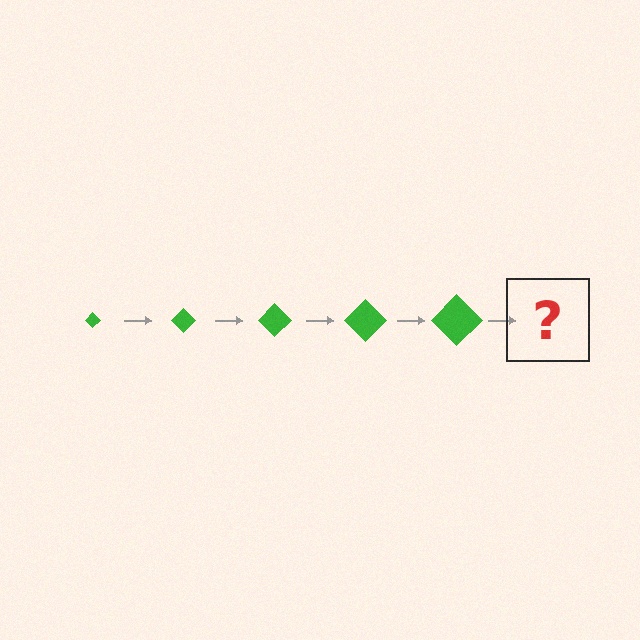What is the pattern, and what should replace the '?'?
The pattern is that the diamond gets progressively larger each step. The '?' should be a green diamond, larger than the previous one.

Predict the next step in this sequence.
The next step is a green diamond, larger than the previous one.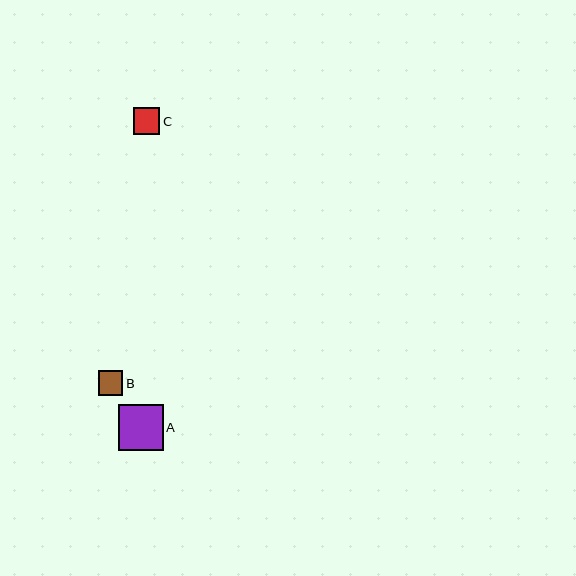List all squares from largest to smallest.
From largest to smallest: A, C, B.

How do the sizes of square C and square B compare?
Square C and square B are approximately the same size.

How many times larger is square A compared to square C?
Square A is approximately 1.7 times the size of square C.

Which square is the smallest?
Square B is the smallest with a size of approximately 24 pixels.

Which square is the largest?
Square A is the largest with a size of approximately 45 pixels.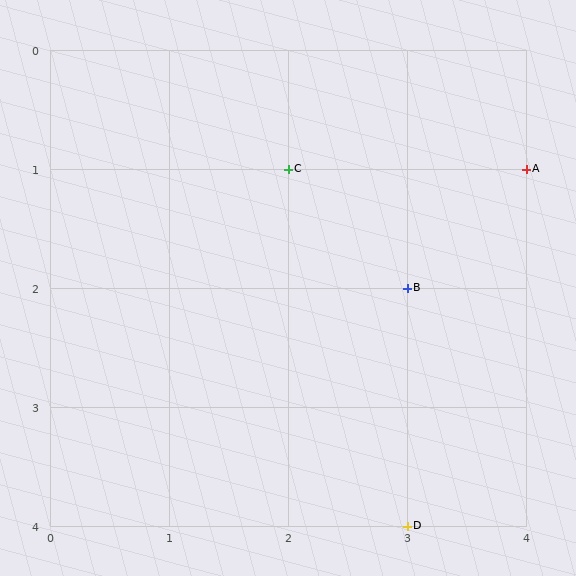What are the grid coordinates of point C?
Point C is at grid coordinates (2, 1).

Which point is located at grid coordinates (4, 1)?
Point A is at (4, 1).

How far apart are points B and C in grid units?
Points B and C are 1 column and 1 row apart (about 1.4 grid units diagonally).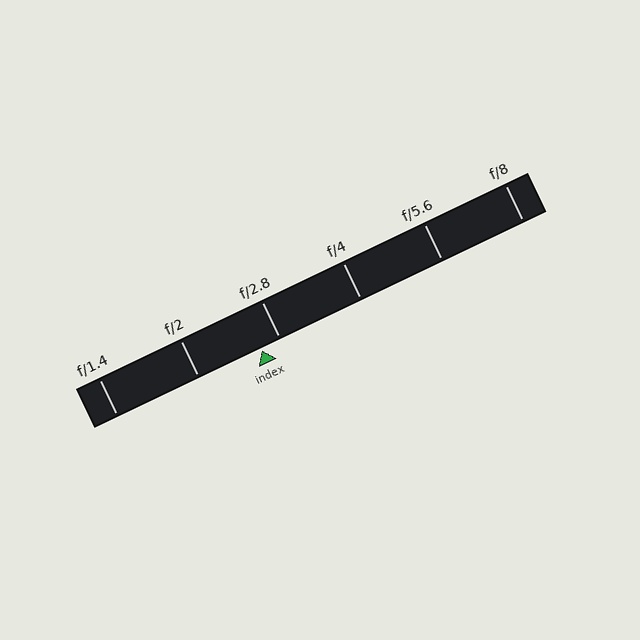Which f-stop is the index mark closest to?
The index mark is closest to f/2.8.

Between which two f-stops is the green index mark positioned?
The index mark is between f/2 and f/2.8.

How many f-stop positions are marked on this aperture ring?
There are 6 f-stop positions marked.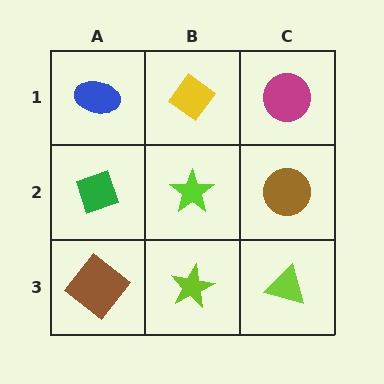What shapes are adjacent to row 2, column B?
A yellow diamond (row 1, column B), a lime star (row 3, column B), a green diamond (row 2, column A), a brown circle (row 2, column C).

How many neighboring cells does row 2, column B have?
4.